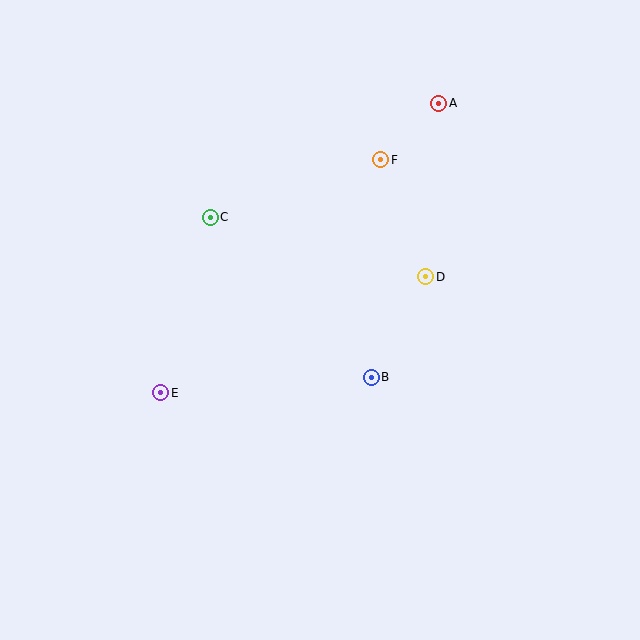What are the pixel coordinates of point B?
Point B is at (371, 377).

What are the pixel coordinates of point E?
Point E is at (161, 393).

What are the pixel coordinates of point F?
Point F is at (381, 160).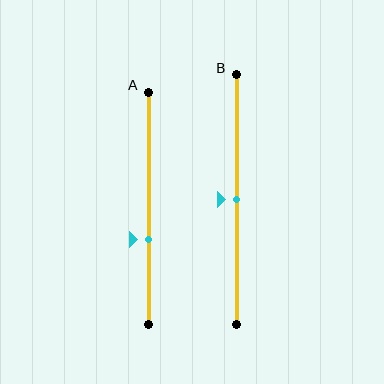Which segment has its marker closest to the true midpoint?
Segment B has its marker closest to the true midpoint.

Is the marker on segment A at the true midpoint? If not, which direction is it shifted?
No, the marker on segment A is shifted downward by about 14% of the segment length.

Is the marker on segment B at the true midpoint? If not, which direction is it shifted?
Yes, the marker on segment B is at the true midpoint.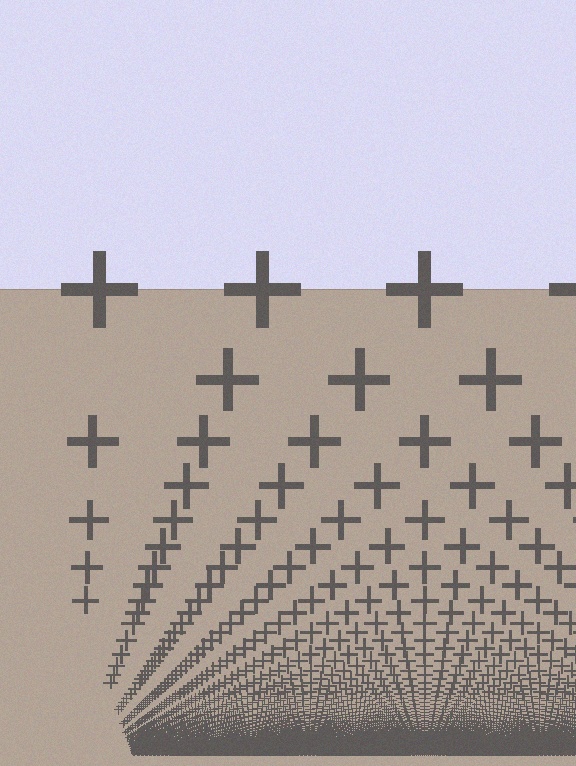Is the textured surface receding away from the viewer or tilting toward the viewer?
The surface appears to tilt toward the viewer. Texture elements get larger and sparser toward the top.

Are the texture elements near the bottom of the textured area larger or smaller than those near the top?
Smaller. The gradient is inverted — elements near the bottom are smaller and denser.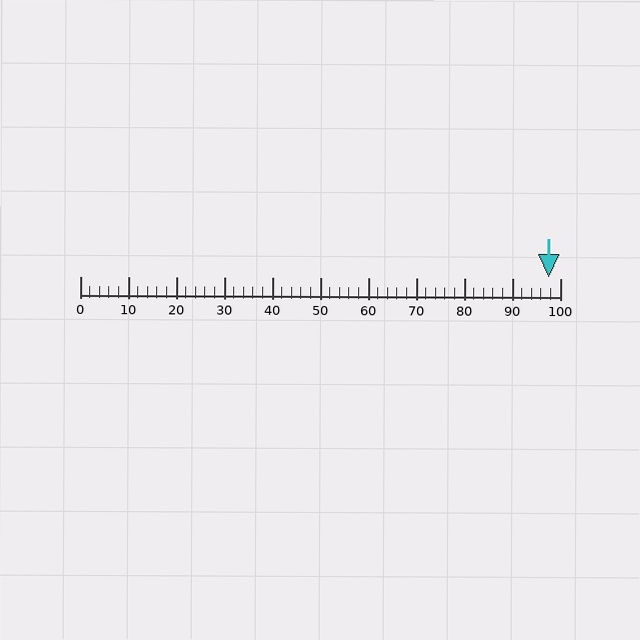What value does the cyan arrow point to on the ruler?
The cyan arrow points to approximately 98.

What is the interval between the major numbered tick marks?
The major tick marks are spaced 10 units apart.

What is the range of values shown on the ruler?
The ruler shows values from 0 to 100.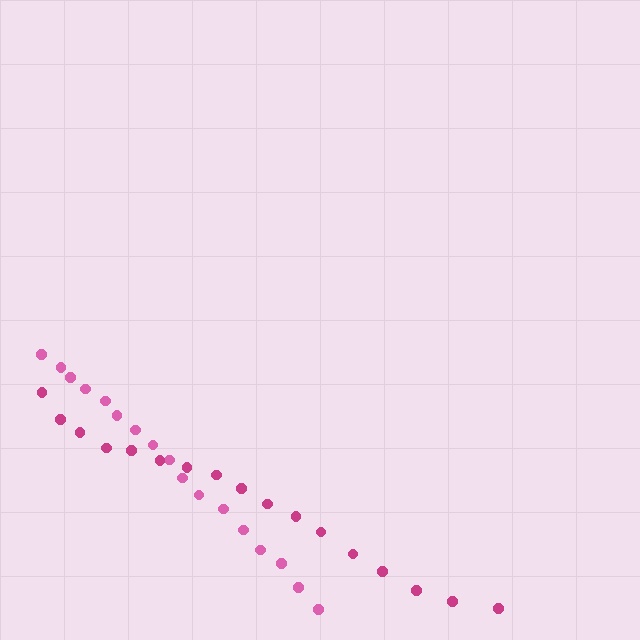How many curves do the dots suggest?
There are 2 distinct paths.